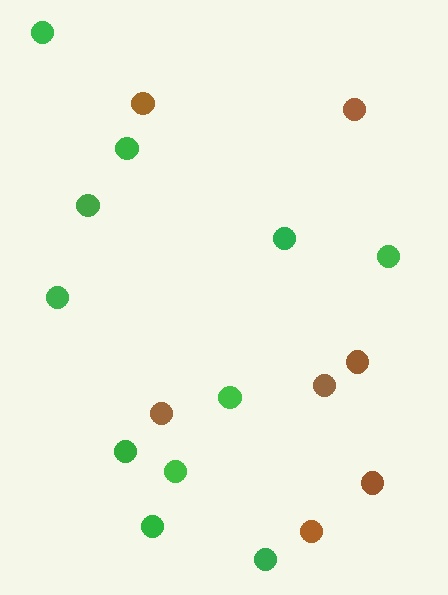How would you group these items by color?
There are 2 groups: one group of brown circles (7) and one group of green circles (11).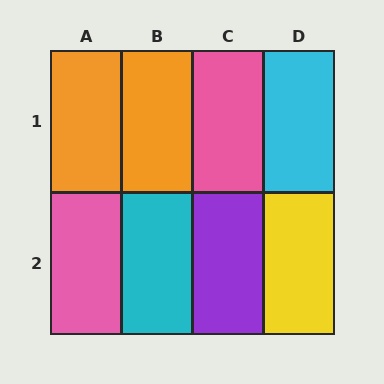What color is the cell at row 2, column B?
Cyan.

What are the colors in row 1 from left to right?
Orange, orange, pink, cyan.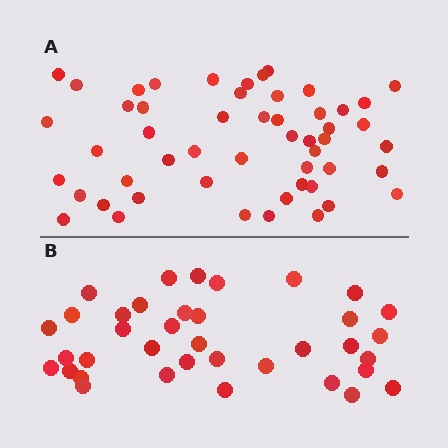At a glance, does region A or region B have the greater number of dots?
Region A (the top region) has more dots.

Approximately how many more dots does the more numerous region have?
Region A has approximately 15 more dots than region B.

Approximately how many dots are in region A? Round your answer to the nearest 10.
About 50 dots. (The exact count is 52, which rounds to 50.)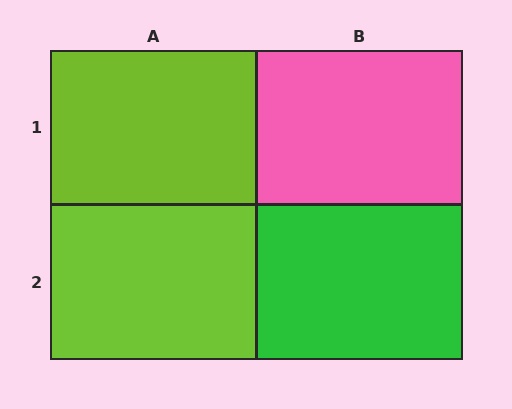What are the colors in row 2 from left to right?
Lime, green.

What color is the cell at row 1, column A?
Lime.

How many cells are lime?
2 cells are lime.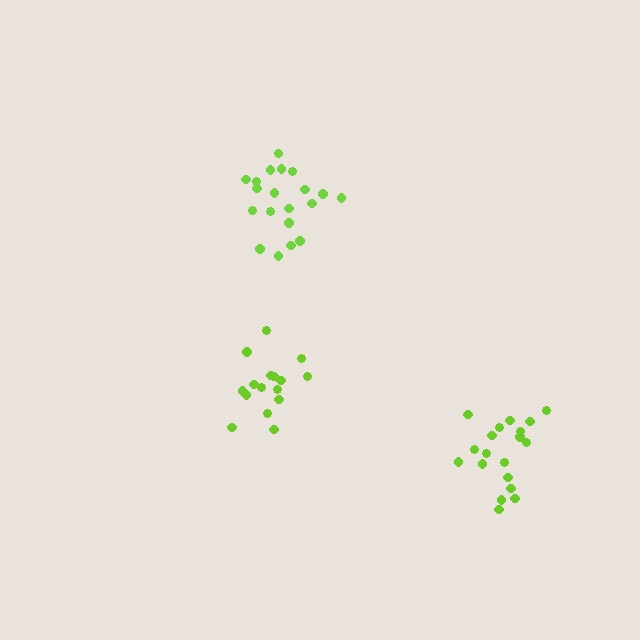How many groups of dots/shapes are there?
There are 3 groups.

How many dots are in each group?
Group 1: 16 dots, Group 2: 19 dots, Group 3: 20 dots (55 total).